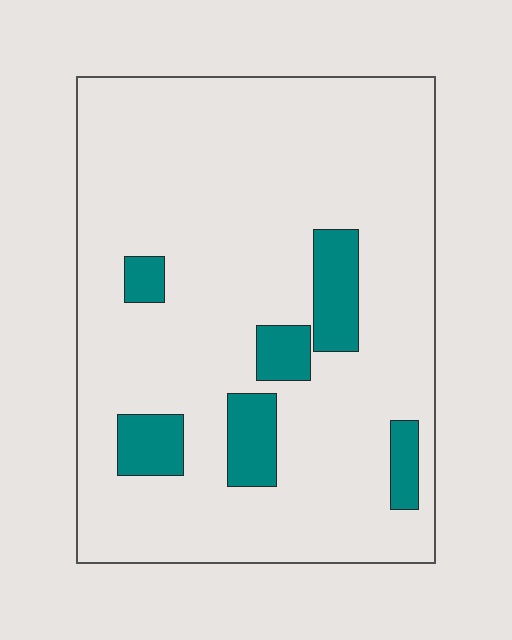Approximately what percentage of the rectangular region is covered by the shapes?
Approximately 15%.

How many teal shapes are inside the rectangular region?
6.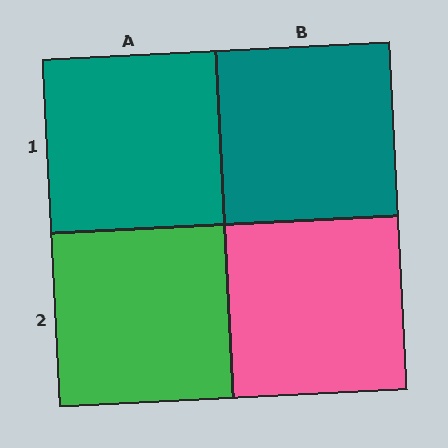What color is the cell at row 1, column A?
Teal.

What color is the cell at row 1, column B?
Teal.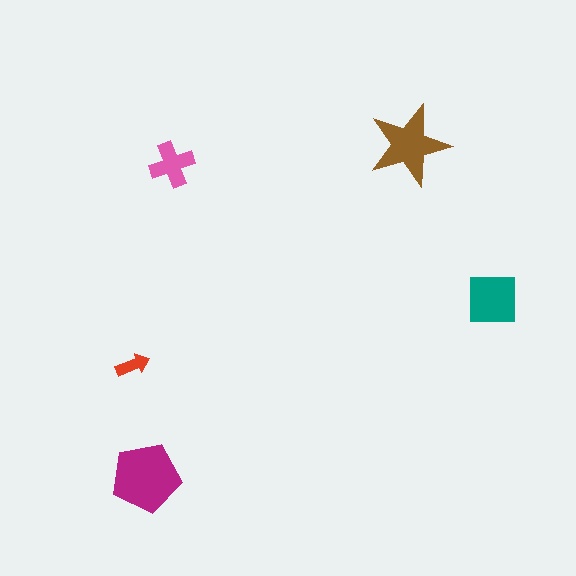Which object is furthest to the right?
The teal square is rightmost.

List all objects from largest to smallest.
The magenta pentagon, the brown star, the teal square, the pink cross, the red arrow.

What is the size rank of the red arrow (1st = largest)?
5th.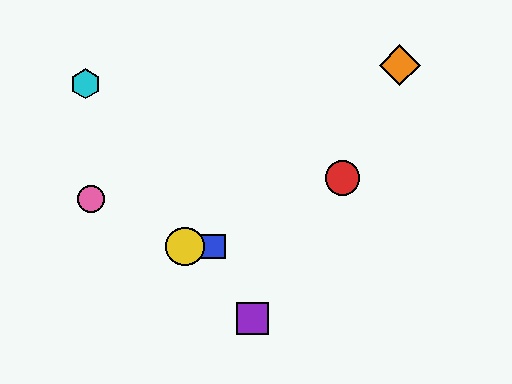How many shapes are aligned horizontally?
3 shapes (the blue square, the green diamond, the yellow circle) are aligned horizontally.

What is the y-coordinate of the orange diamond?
The orange diamond is at y≈65.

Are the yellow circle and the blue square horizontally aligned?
Yes, both are at y≈247.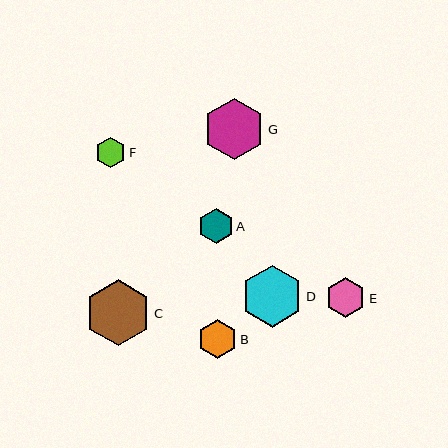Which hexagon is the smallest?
Hexagon F is the smallest with a size of approximately 30 pixels.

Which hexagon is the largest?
Hexagon C is the largest with a size of approximately 66 pixels.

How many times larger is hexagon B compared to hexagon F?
Hexagon B is approximately 1.3 times the size of hexagon F.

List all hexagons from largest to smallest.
From largest to smallest: C, G, D, E, B, A, F.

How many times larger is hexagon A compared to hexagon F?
Hexagon A is approximately 1.1 times the size of hexagon F.